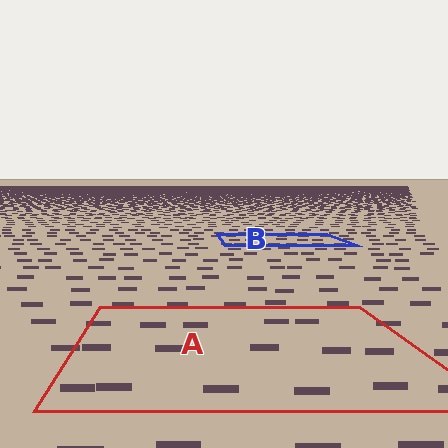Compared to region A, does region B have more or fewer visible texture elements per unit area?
Region B has more texture elements per unit area — they are packed more densely because it is farther away.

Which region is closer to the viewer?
Region A is closer. The texture elements there are larger and more spread out.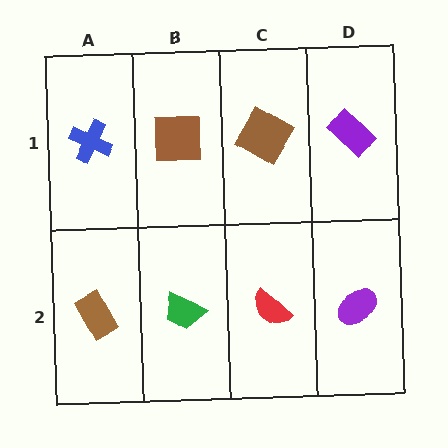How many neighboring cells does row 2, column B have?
3.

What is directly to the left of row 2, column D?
A red semicircle.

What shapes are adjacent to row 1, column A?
A brown rectangle (row 2, column A), a brown square (row 1, column B).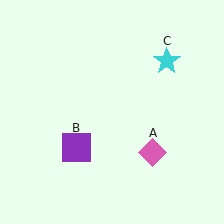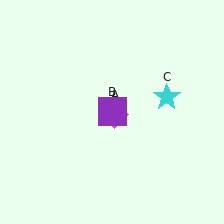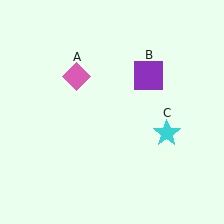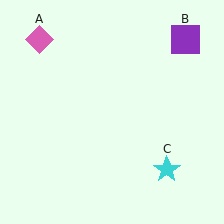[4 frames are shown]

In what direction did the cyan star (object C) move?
The cyan star (object C) moved down.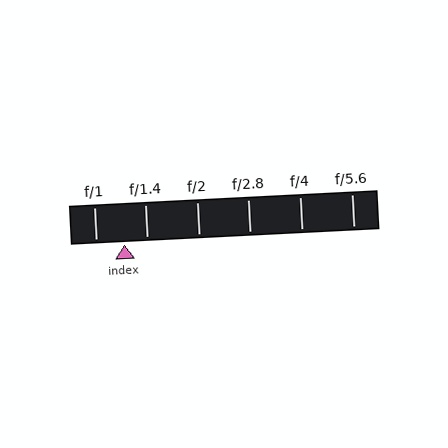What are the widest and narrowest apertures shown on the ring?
The widest aperture shown is f/1 and the narrowest is f/5.6.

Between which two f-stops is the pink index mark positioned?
The index mark is between f/1 and f/1.4.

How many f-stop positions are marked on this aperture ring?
There are 6 f-stop positions marked.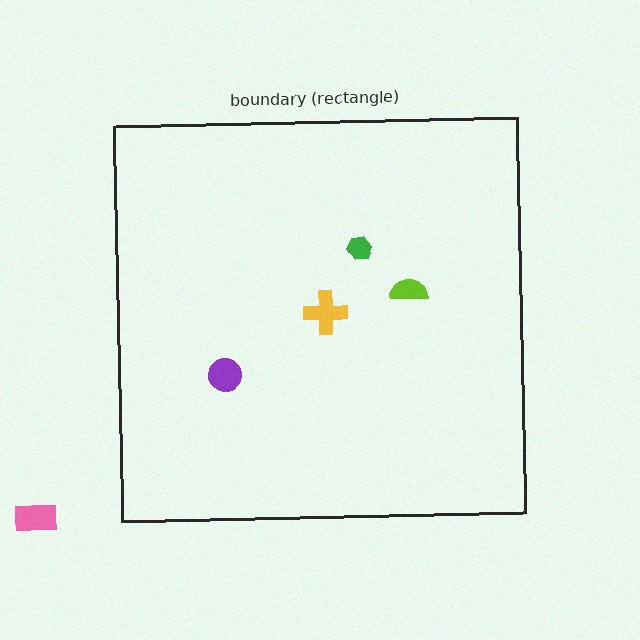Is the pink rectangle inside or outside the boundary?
Outside.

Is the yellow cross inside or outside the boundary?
Inside.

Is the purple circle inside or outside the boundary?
Inside.